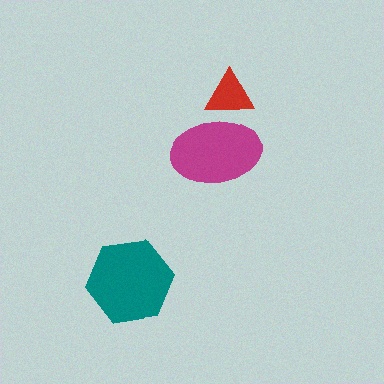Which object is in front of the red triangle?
The magenta ellipse is in front of the red triangle.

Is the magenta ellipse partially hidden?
No, no other shape covers it.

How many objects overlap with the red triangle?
1 object overlaps with the red triangle.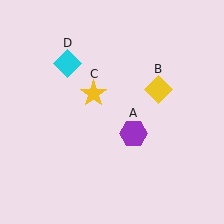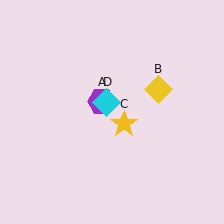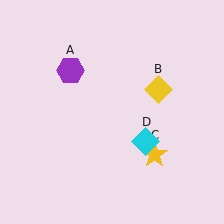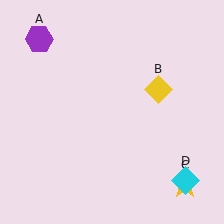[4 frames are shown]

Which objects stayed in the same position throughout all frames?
Yellow diamond (object B) remained stationary.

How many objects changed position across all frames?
3 objects changed position: purple hexagon (object A), yellow star (object C), cyan diamond (object D).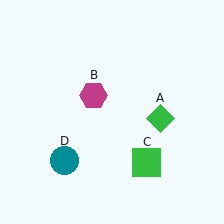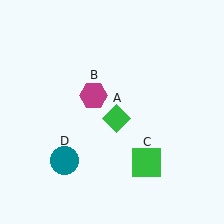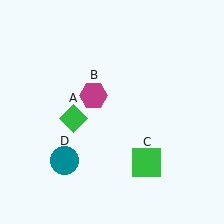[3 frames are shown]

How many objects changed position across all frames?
1 object changed position: green diamond (object A).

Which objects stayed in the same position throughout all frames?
Magenta hexagon (object B) and green square (object C) and teal circle (object D) remained stationary.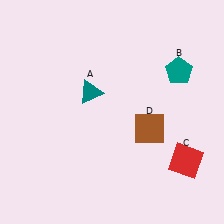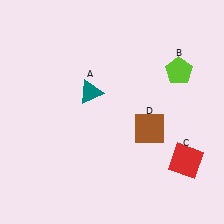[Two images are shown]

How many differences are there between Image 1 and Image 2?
There is 1 difference between the two images.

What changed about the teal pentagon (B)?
In Image 1, B is teal. In Image 2, it changed to lime.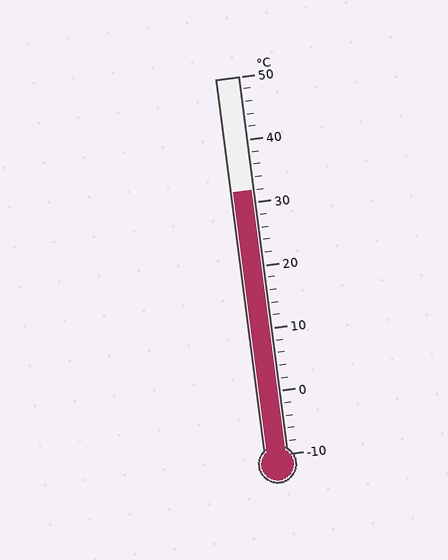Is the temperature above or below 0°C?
The temperature is above 0°C.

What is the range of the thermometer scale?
The thermometer scale ranges from -10°C to 50°C.